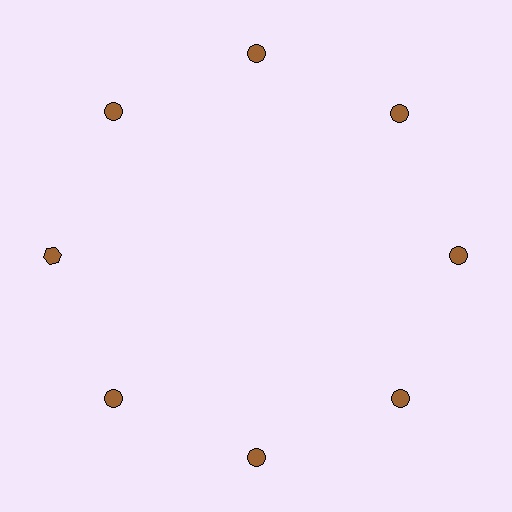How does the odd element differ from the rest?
It has a different shape: hexagon instead of circle.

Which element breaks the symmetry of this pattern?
The brown hexagon at roughly the 9 o'clock position breaks the symmetry. All other shapes are brown circles.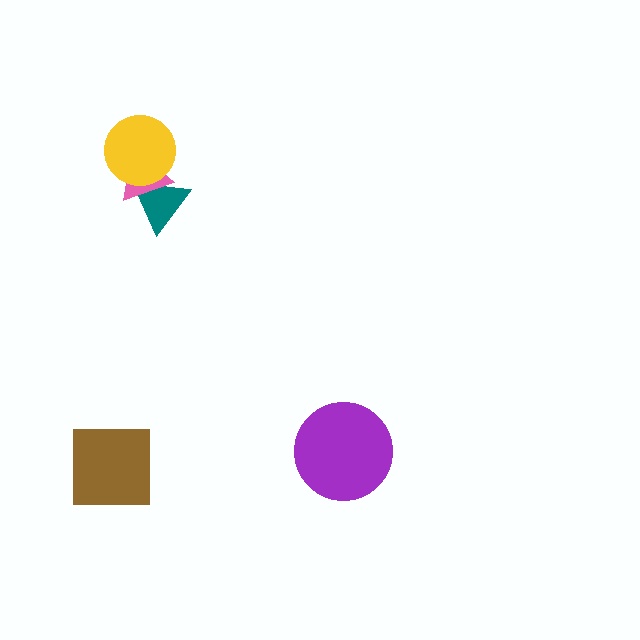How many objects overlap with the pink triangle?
2 objects overlap with the pink triangle.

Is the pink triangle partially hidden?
Yes, it is partially covered by another shape.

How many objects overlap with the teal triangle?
2 objects overlap with the teal triangle.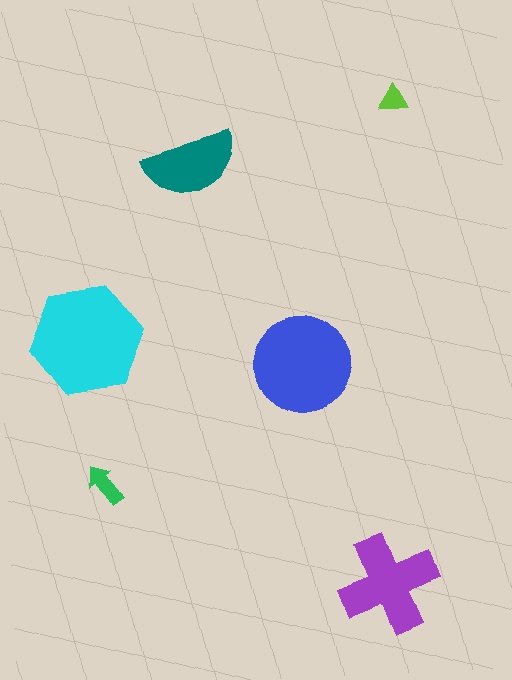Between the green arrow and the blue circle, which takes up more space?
The blue circle.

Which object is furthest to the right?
The lime triangle is rightmost.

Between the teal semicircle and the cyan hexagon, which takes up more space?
The cyan hexagon.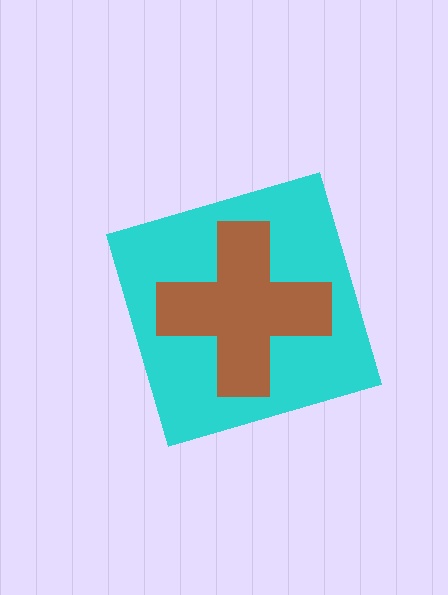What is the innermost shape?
The brown cross.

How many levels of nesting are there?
2.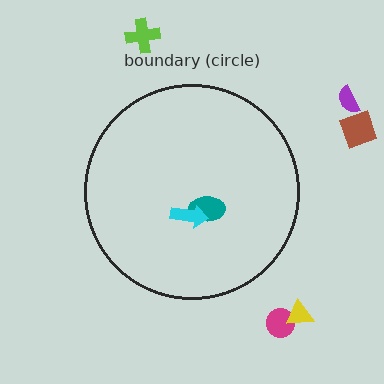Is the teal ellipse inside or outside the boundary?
Inside.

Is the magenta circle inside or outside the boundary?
Outside.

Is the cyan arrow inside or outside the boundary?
Inside.